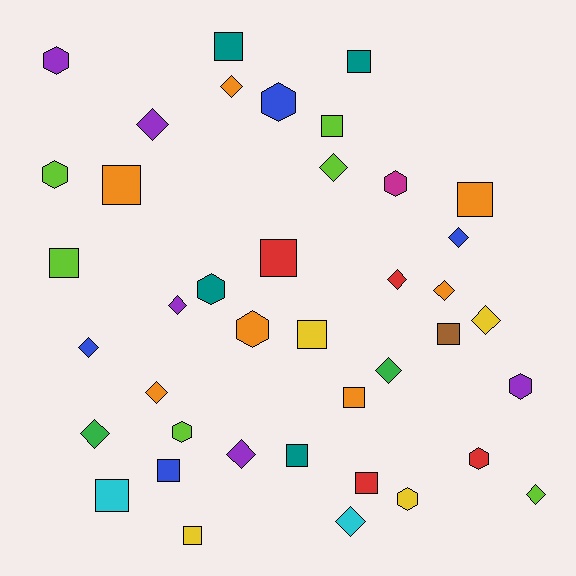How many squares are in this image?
There are 15 squares.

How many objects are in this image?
There are 40 objects.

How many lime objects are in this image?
There are 6 lime objects.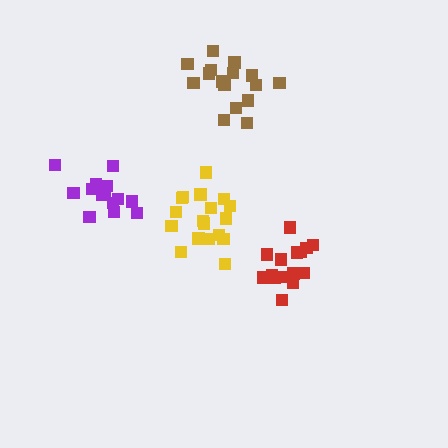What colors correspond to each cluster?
The clusters are colored: purple, brown, yellow, red.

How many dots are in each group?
Group 1: 14 dots, Group 2: 16 dots, Group 3: 18 dots, Group 4: 15 dots (63 total).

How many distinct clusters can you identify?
There are 4 distinct clusters.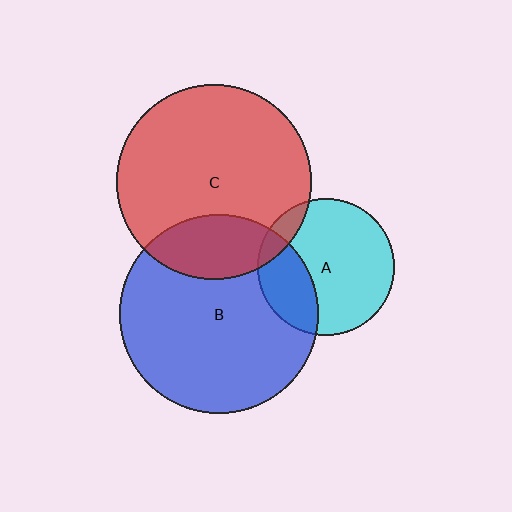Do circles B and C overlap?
Yes.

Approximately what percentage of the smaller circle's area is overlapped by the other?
Approximately 20%.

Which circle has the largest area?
Circle B (blue).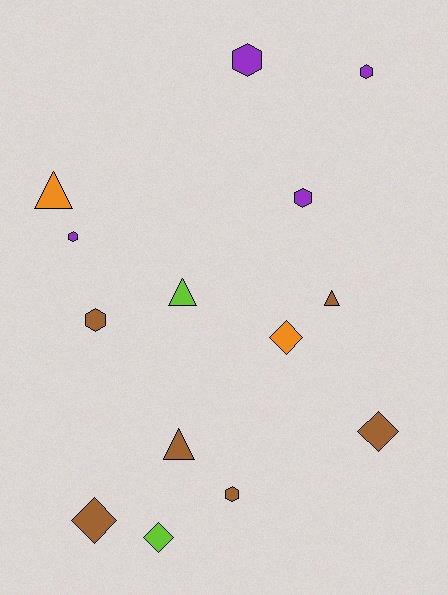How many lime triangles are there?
There is 1 lime triangle.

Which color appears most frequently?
Brown, with 6 objects.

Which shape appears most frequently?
Hexagon, with 6 objects.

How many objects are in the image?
There are 14 objects.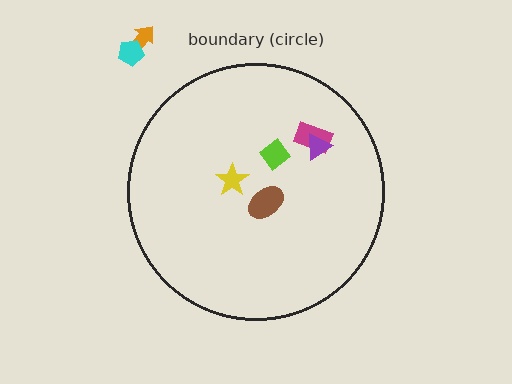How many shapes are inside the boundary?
5 inside, 2 outside.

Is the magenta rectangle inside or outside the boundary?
Inside.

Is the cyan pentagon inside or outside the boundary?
Outside.